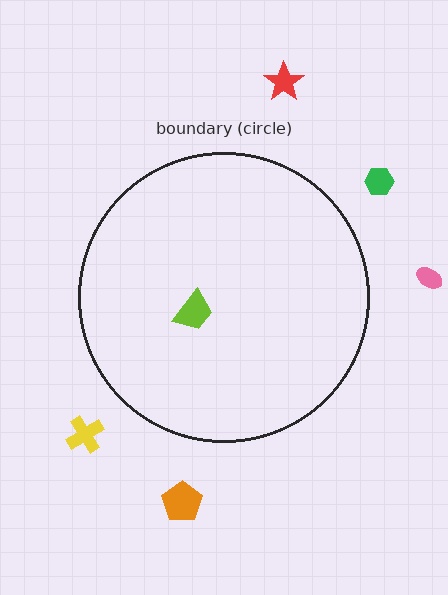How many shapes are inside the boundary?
1 inside, 5 outside.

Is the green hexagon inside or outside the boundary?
Outside.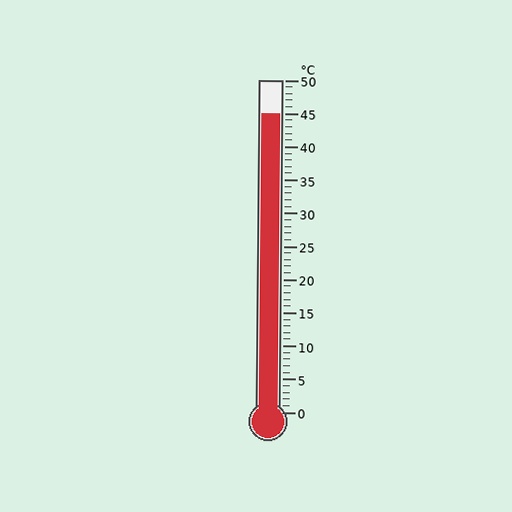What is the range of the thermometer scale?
The thermometer scale ranges from 0°C to 50°C.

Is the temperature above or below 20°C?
The temperature is above 20°C.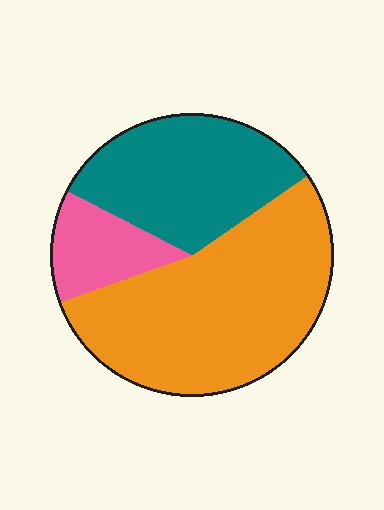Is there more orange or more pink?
Orange.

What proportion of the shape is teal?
Teal takes up about one third (1/3) of the shape.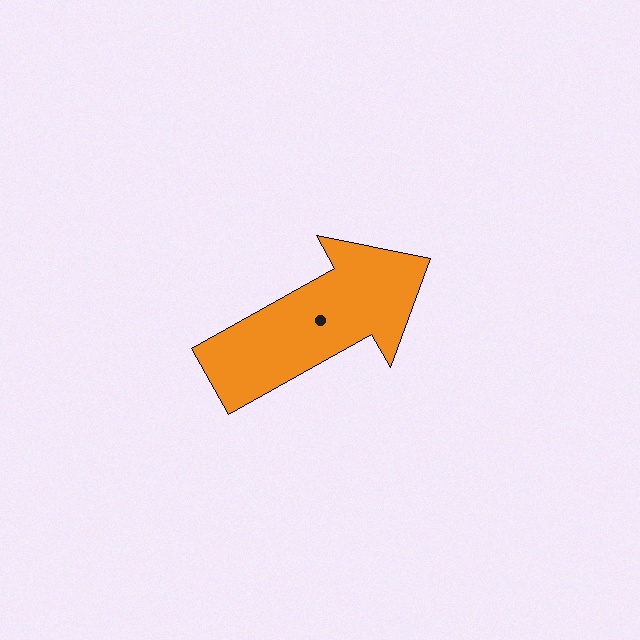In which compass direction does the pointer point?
Northeast.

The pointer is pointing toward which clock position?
Roughly 2 o'clock.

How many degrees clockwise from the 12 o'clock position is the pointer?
Approximately 61 degrees.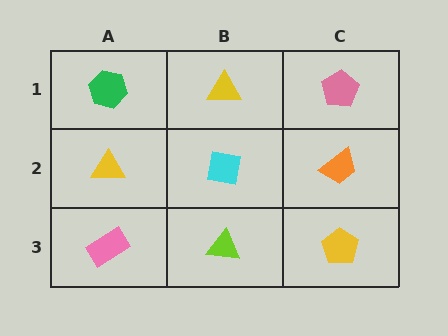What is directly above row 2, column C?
A pink pentagon.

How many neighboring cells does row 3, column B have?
3.